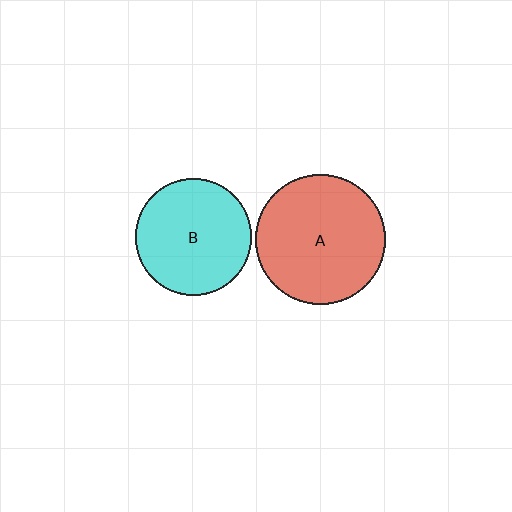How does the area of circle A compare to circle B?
Approximately 1.2 times.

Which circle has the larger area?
Circle A (red).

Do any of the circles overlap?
No, none of the circles overlap.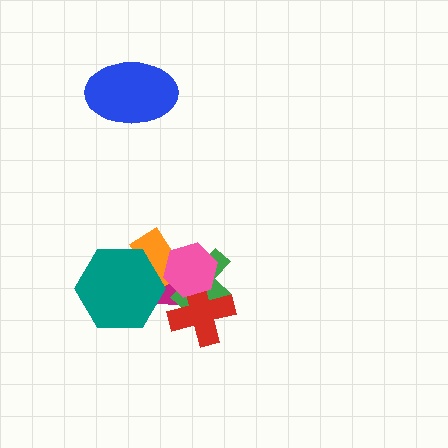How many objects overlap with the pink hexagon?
4 objects overlap with the pink hexagon.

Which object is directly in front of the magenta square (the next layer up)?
The orange rectangle is directly in front of the magenta square.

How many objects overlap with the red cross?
3 objects overlap with the red cross.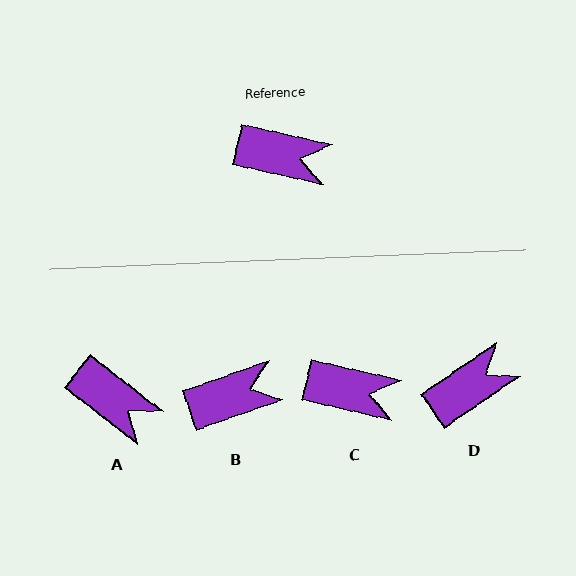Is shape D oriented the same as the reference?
No, it is off by about 47 degrees.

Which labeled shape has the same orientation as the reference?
C.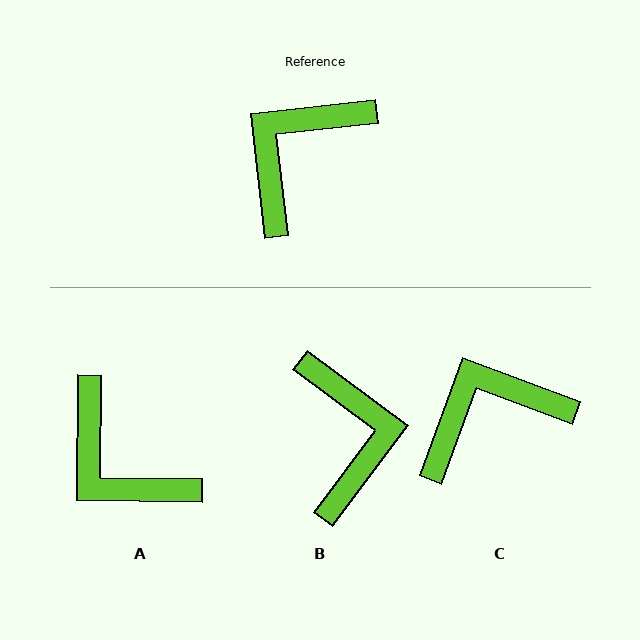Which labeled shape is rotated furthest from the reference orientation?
B, about 133 degrees away.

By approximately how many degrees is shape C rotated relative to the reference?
Approximately 27 degrees clockwise.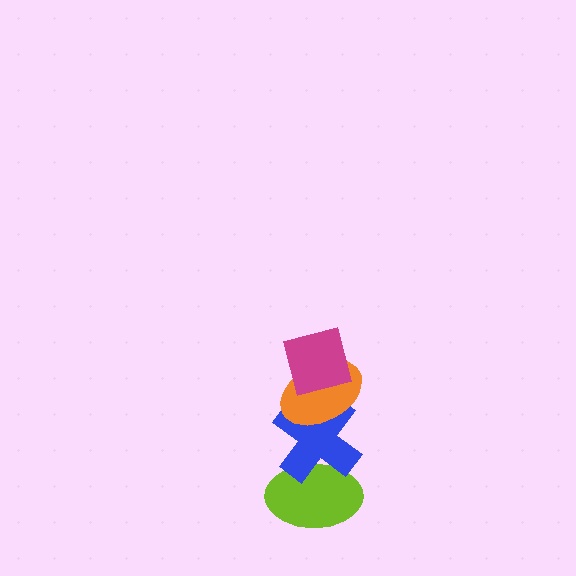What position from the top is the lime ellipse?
The lime ellipse is 4th from the top.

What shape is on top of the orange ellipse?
The magenta square is on top of the orange ellipse.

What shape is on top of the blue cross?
The orange ellipse is on top of the blue cross.